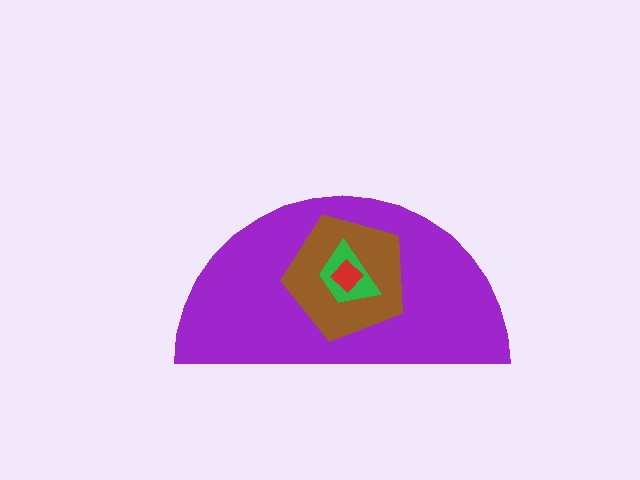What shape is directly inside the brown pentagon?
The green trapezoid.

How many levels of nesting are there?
4.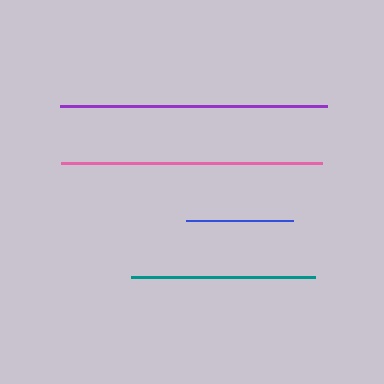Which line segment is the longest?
The purple line is the longest at approximately 267 pixels.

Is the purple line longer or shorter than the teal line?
The purple line is longer than the teal line.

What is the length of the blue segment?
The blue segment is approximately 107 pixels long.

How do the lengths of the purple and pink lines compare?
The purple and pink lines are approximately the same length.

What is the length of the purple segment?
The purple segment is approximately 267 pixels long.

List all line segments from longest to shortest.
From longest to shortest: purple, pink, teal, blue.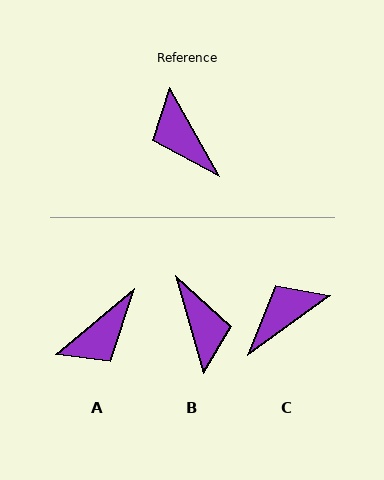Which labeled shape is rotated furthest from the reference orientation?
B, about 167 degrees away.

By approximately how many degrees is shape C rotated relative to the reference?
Approximately 84 degrees clockwise.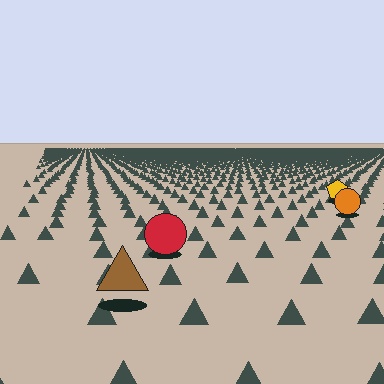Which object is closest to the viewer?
The brown triangle is closest. The texture marks near it are larger and more spread out.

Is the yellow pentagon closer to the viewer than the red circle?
No. The red circle is closer — you can tell from the texture gradient: the ground texture is coarser near it.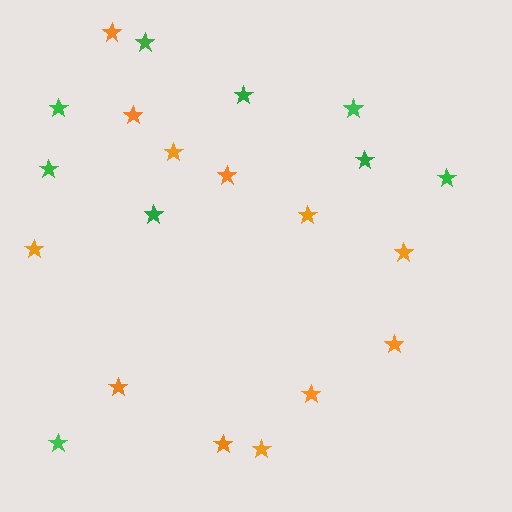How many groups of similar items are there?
There are 2 groups: one group of green stars (9) and one group of orange stars (12).